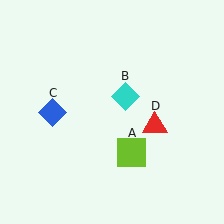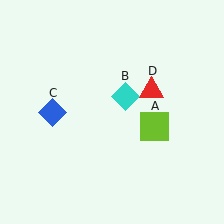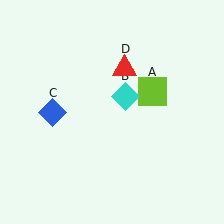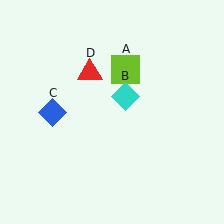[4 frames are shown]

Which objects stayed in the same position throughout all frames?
Cyan diamond (object B) and blue diamond (object C) remained stationary.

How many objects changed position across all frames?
2 objects changed position: lime square (object A), red triangle (object D).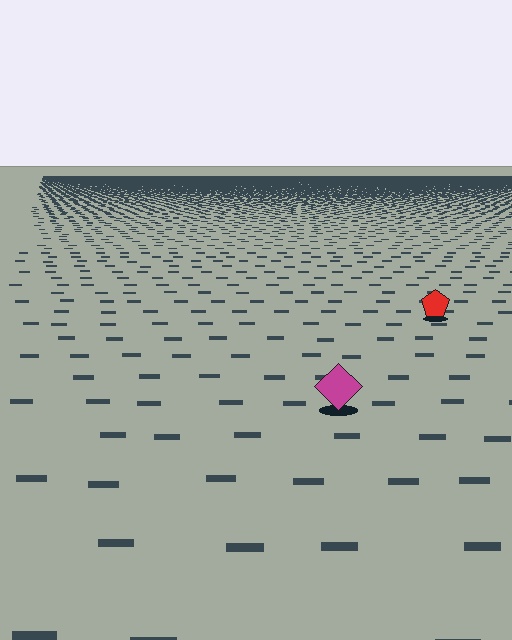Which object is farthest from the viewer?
The red pentagon is farthest from the viewer. It appears smaller and the ground texture around it is denser.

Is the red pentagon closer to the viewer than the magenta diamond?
No. The magenta diamond is closer — you can tell from the texture gradient: the ground texture is coarser near it.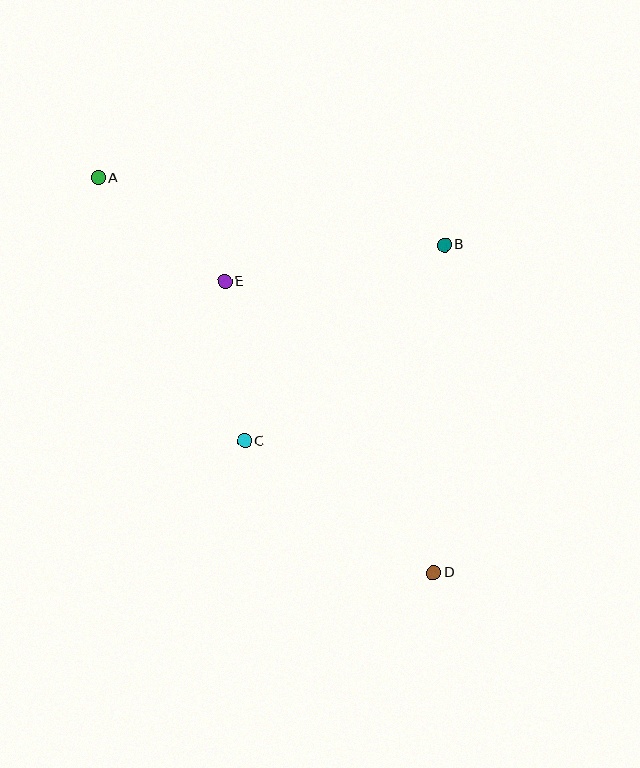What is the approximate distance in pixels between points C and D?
The distance between C and D is approximately 231 pixels.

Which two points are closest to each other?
Points C and E are closest to each other.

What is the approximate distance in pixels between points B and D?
The distance between B and D is approximately 328 pixels.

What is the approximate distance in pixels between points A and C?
The distance between A and C is approximately 301 pixels.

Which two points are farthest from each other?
Points A and D are farthest from each other.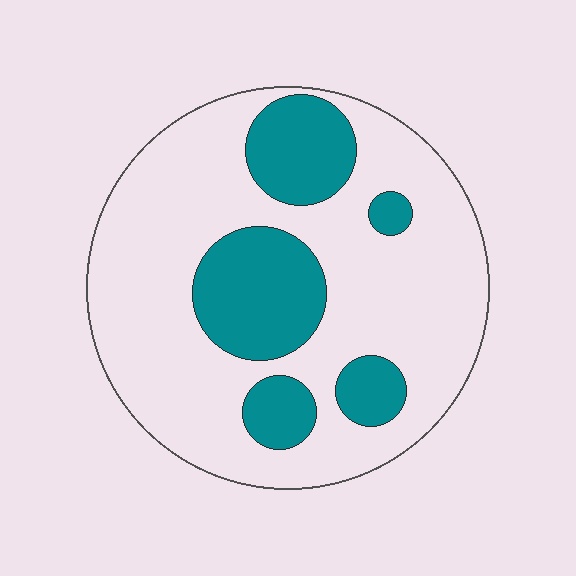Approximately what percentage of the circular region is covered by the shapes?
Approximately 25%.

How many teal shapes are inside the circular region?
5.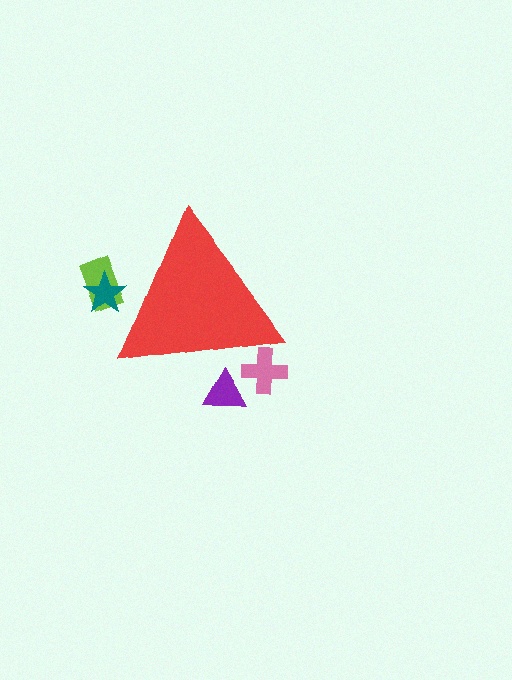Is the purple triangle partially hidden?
Yes, the purple triangle is partially hidden behind the red triangle.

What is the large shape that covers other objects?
A red triangle.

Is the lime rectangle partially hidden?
Yes, the lime rectangle is partially hidden behind the red triangle.